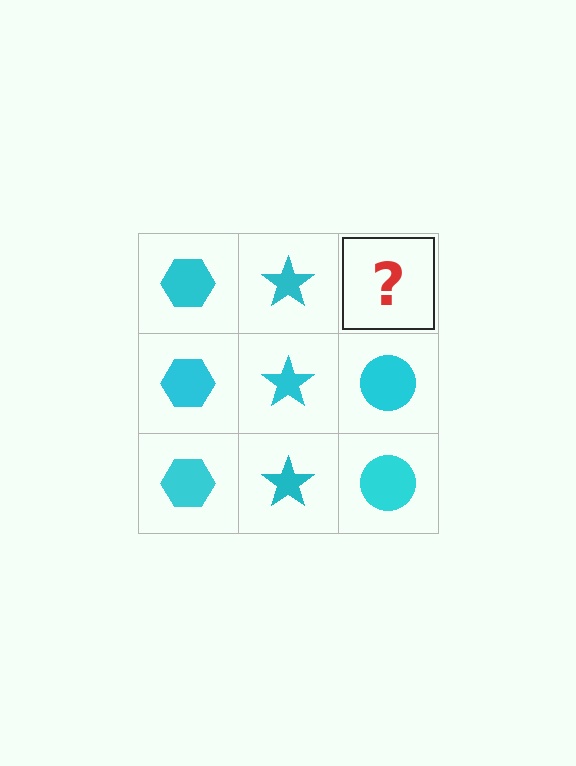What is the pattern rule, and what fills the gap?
The rule is that each column has a consistent shape. The gap should be filled with a cyan circle.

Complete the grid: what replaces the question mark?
The question mark should be replaced with a cyan circle.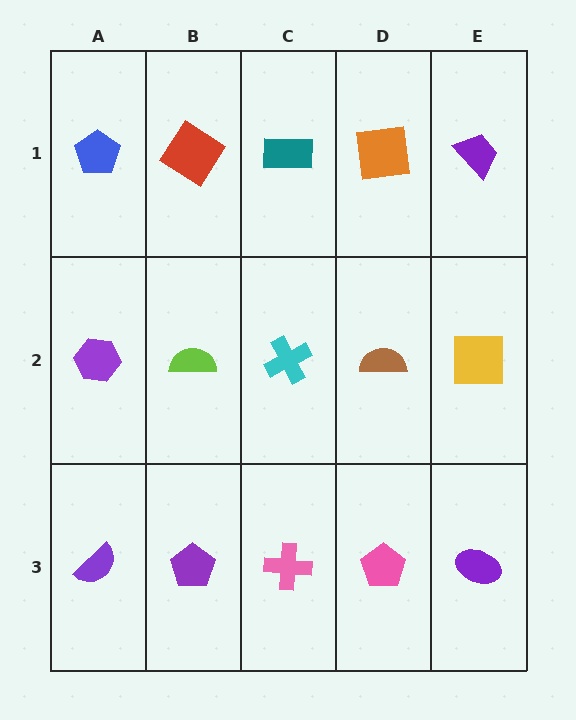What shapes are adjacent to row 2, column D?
An orange square (row 1, column D), a pink pentagon (row 3, column D), a cyan cross (row 2, column C), a yellow square (row 2, column E).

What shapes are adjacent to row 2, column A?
A blue pentagon (row 1, column A), a purple semicircle (row 3, column A), a lime semicircle (row 2, column B).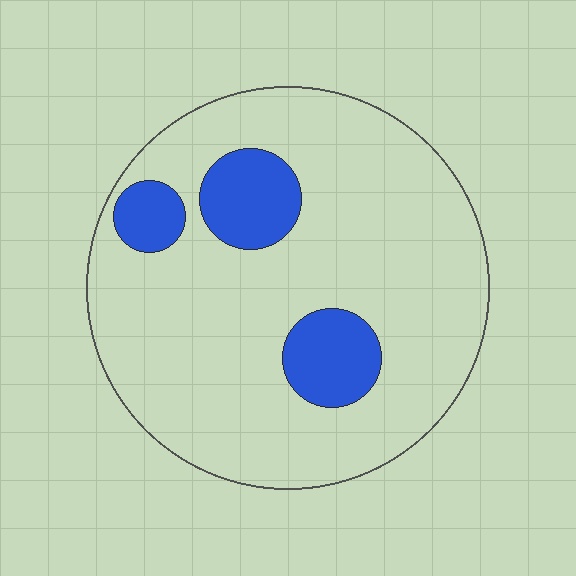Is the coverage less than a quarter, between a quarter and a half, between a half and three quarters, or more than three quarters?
Less than a quarter.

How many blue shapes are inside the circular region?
3.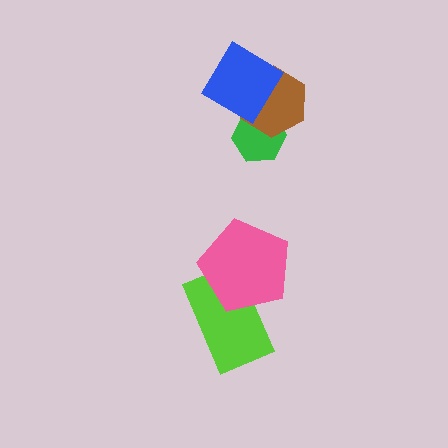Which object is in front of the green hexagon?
The brown hexagon is in front of the green hexagon.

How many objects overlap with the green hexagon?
1 object overlaps with the green hexagon.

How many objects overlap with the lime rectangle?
1 object overlaps with the lime rectangle.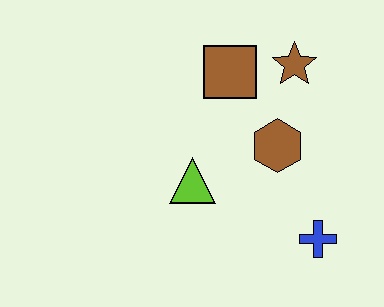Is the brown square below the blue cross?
No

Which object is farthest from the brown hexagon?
The blue cross is farthest from the brown hexagon.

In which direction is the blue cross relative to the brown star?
The blue cross is below the brown star.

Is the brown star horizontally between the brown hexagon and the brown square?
No